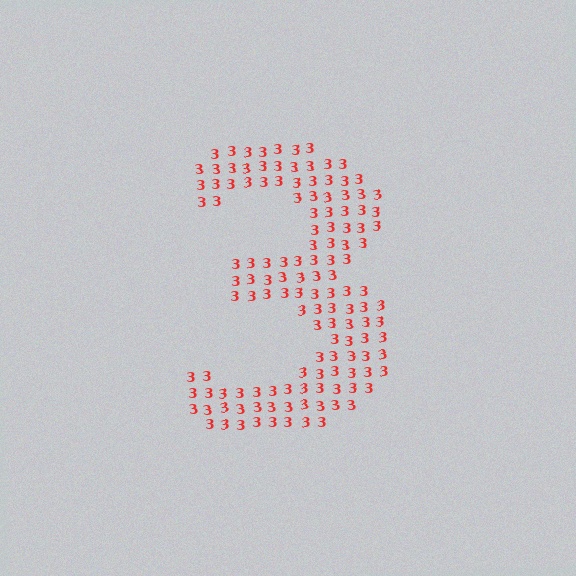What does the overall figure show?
The overall figure shows the digit 3.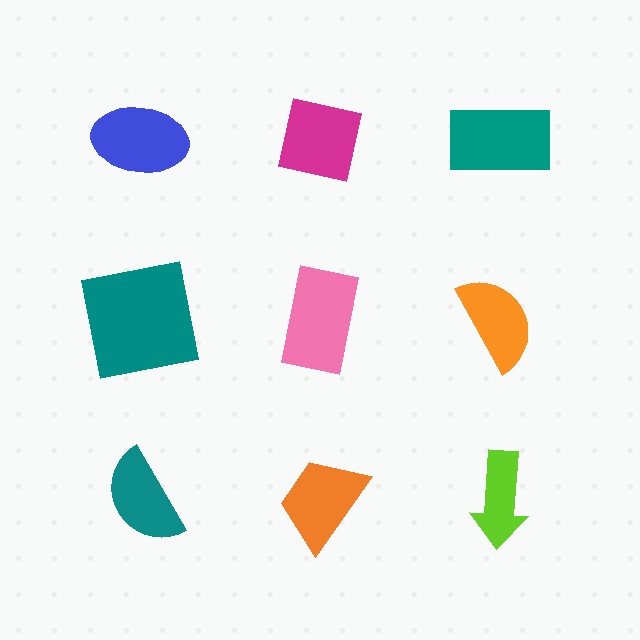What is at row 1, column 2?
A magenta square.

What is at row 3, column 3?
A lime arrow.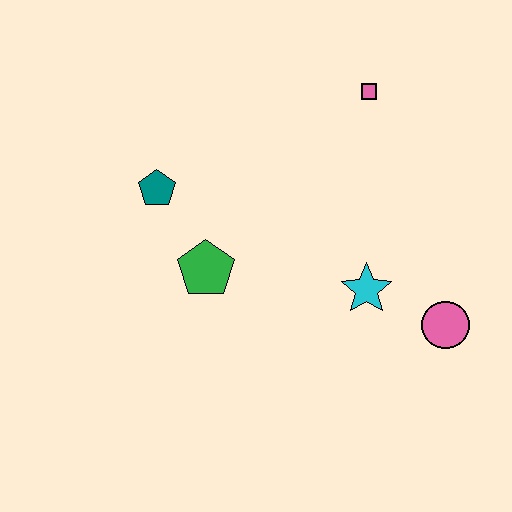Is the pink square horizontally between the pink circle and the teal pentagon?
Yes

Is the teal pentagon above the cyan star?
Yes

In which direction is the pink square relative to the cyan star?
The pink square is above the cyan star.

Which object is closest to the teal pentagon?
The green pentagon is closest to the teal pentagon.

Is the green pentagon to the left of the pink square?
Yes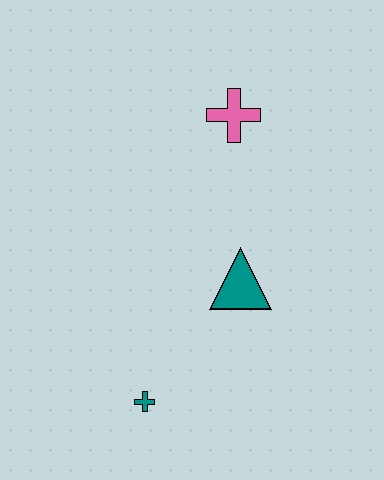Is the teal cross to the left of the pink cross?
Yes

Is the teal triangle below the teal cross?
No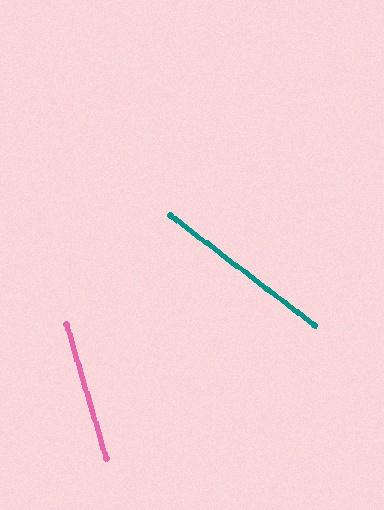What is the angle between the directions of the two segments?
Approximately 36 degrees.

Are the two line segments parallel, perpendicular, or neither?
Neither parallel nor perpendicular — they differ by about 36°.